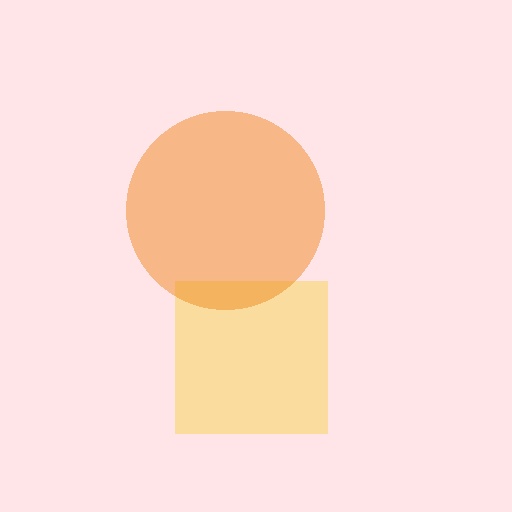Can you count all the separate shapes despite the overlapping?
Yes, there are 2 separate shapes.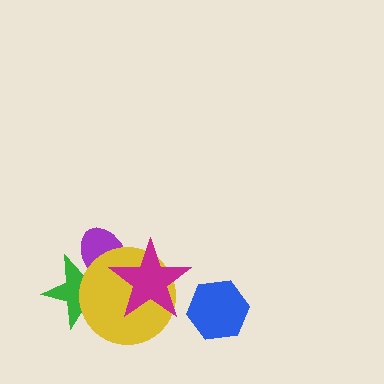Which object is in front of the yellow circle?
The magenta star is in front of the yellow circle.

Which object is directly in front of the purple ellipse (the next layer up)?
The green star is directly in front of the purple ellipse.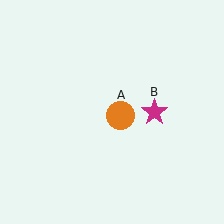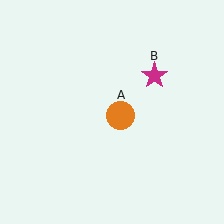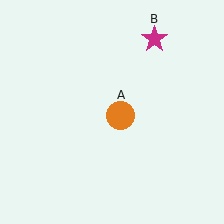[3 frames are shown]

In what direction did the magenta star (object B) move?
The magenta star (object B) moved up.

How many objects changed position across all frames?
1 object changed position: magenta star (object B).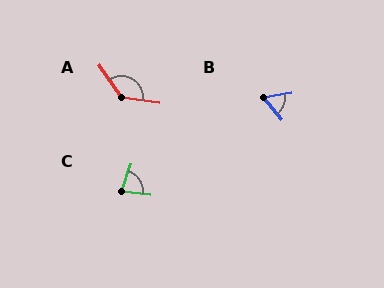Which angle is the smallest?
B, at approximately 59 degrees.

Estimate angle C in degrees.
Approximately 77 degrees.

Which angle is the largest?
A, at approximately 133 degrees.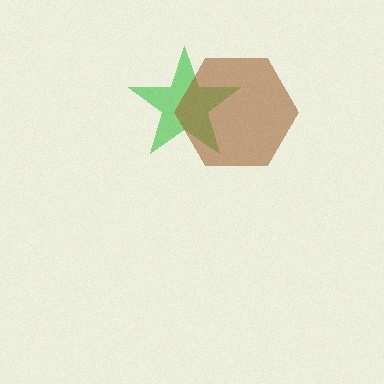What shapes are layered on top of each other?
The layered shapes are: a green star, a brown hexagon.